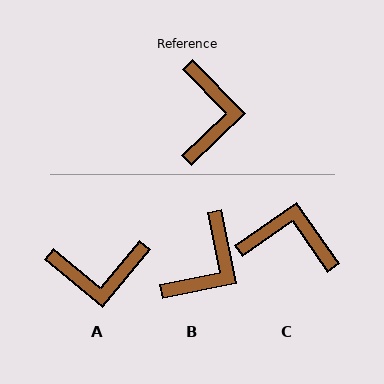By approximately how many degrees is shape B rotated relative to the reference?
Approximately 32 degrees clockwise.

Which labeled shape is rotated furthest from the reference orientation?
A, about 84 degrees away.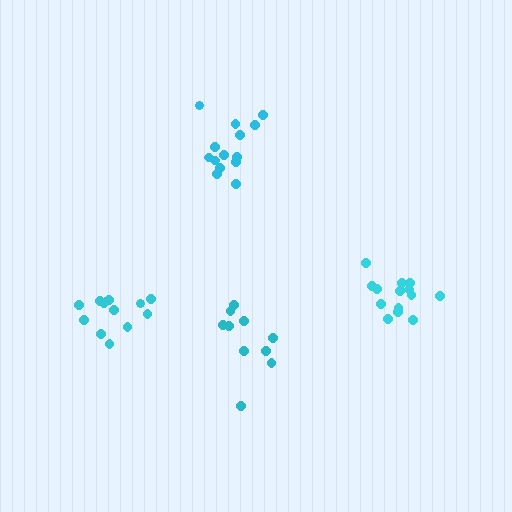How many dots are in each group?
Group 1: 10 dots, Group 2: 14 dots, Group 3: 14 dots, Group 4: 13 dots (51 total).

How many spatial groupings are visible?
There are 4 spatial groupings.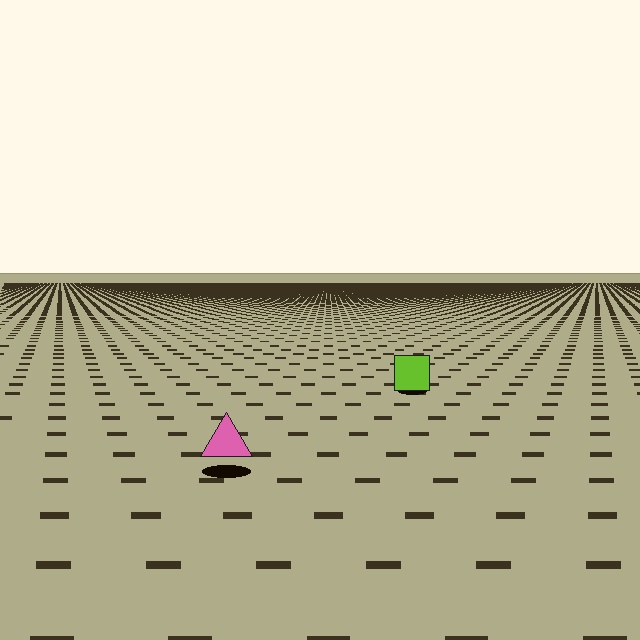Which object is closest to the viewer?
The pink triangle is closest. The texture marks near it are larger and more spread out.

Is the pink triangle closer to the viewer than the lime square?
Yes. The pink triangle is closer — you can tell from the texture gradient: the ground texture is coarser near it.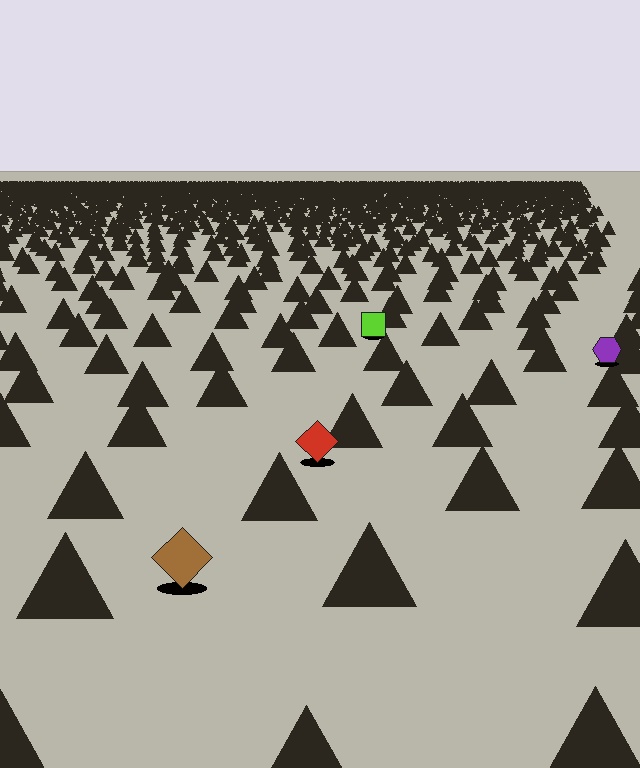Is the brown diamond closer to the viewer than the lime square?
Yes. The brown diamond is closer — you can tell from the texture gradient: the ground texture is coarser near it.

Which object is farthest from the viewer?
The lime square is farthest from the viewer. It appears smaller and the ground texture around it is denser.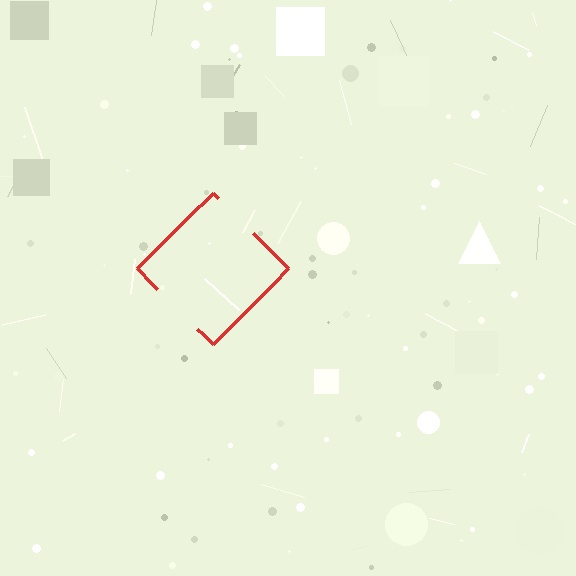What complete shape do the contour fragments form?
The contour fragments form a diamond.